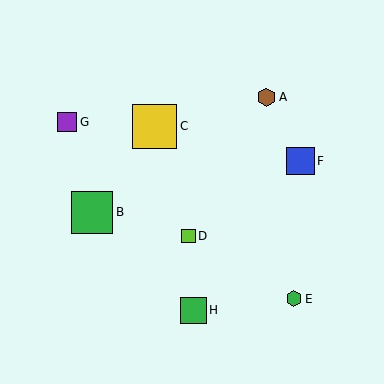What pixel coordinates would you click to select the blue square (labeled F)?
Click at (300, 161) to select the blue square F.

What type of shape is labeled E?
Shape E is a green hexagon.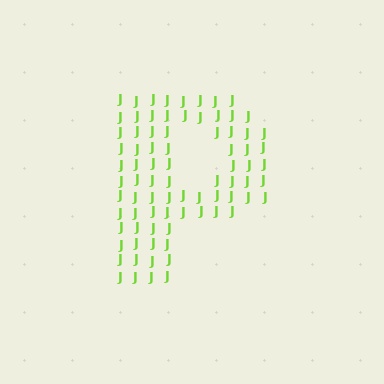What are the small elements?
The small elements are letter J's.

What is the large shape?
The large shape is the letter P.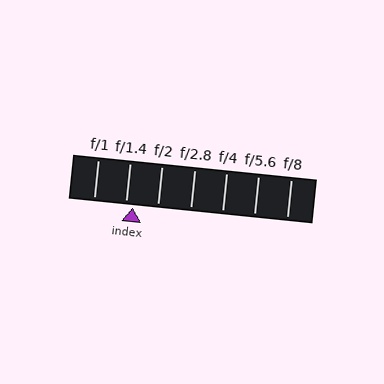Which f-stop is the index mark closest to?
The index mark is closest to f/1.4.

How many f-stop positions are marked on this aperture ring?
There are 7 f-stop positions marked.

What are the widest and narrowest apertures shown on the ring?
The widest aperture shown is f/1 and the narrowest is f/8.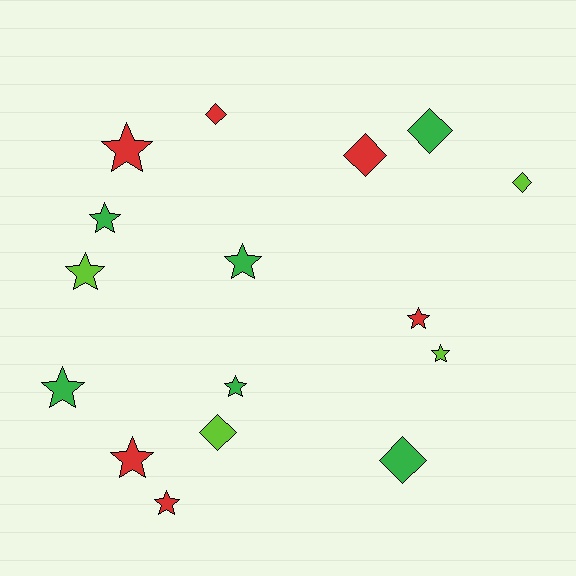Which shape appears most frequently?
Star, with 10 objects.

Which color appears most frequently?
Red, with 6 objects.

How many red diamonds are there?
There are 2 red diamonds.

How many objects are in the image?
There are 16 objects.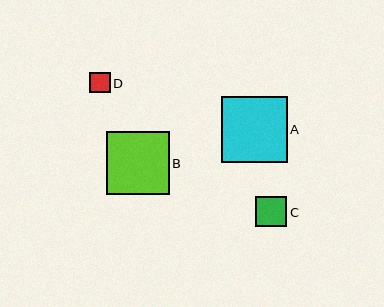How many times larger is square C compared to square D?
Square C is approximately 1.5 times the size of square D.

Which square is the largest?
Square A is the largest with a size of approximately 66 pixels.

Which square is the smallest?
Square D is the smallest with a size of approximately 21 pixels.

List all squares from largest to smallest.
From largest to smallest: A, B, C, D.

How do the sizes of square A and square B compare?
Square A and square B are approximately the same size.